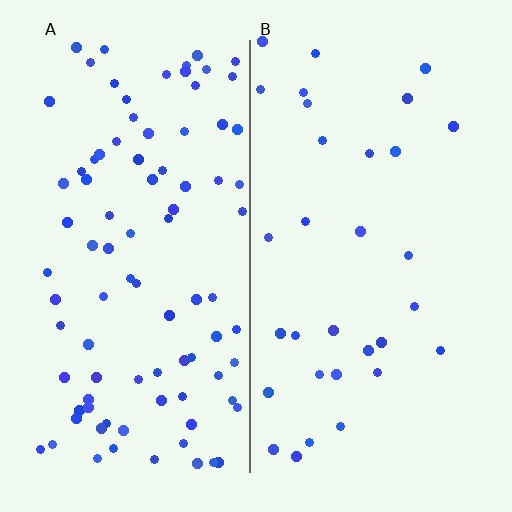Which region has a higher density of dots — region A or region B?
A (the left).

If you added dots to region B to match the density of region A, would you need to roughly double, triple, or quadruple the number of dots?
Approximately triple.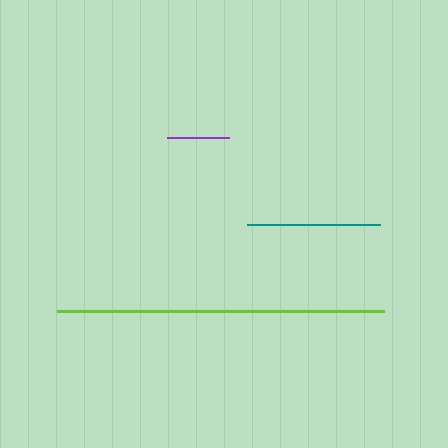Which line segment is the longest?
The lime line is the longest at approximately 327 pixels.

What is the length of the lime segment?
The lime segment is approximately 327 pixels long.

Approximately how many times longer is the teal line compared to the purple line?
The teal line is approximately 2.2 times the length of the purple line.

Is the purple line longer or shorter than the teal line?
The teal line is longer than the purple line.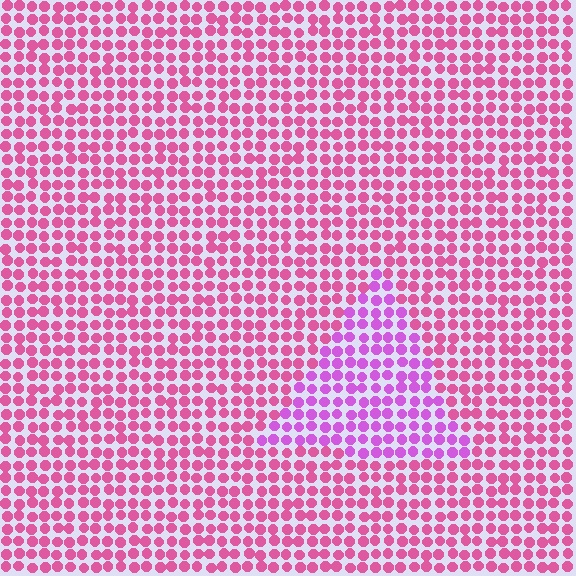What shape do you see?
I see a triangle.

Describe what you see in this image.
The image is filled with small pink elements in a uniform arrangement. A triangle-shaped region is visible where the elements are tinted to a slightly different hue, forming a subtle color boundary.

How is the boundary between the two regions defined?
The boundary is defined purely by a slight shift in hue (about 34 degrees). Spacing, size, and orientation are identical on both sides.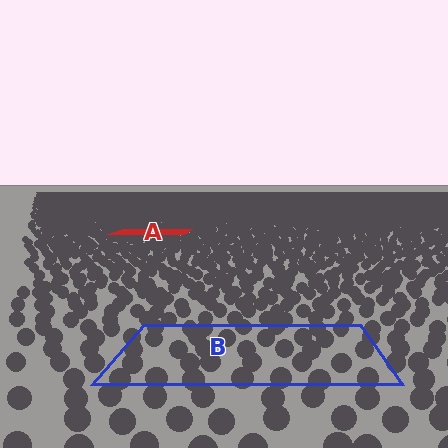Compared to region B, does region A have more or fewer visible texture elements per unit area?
Region A has more texture elements per unit area — they are packed more densely because it is farther away.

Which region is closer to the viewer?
Region B is closer. The texture elements there are larger and more spread out.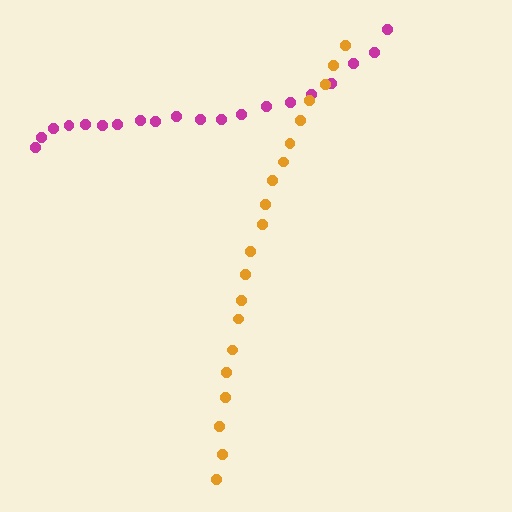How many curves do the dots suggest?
There are 2 distinct paths.